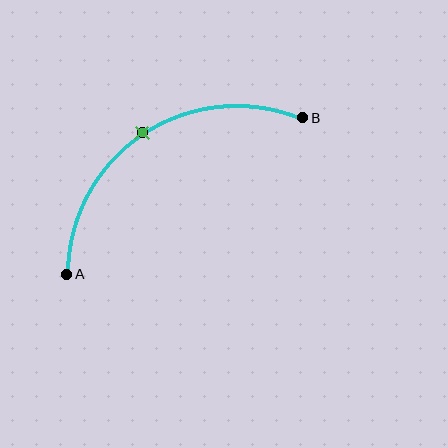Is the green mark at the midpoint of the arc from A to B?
Yes. The green mark lies on the arc at equal arc-length from both A and B — it is the arc midpoint.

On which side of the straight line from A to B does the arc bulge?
The arc bulges above the straight line connecting A and B.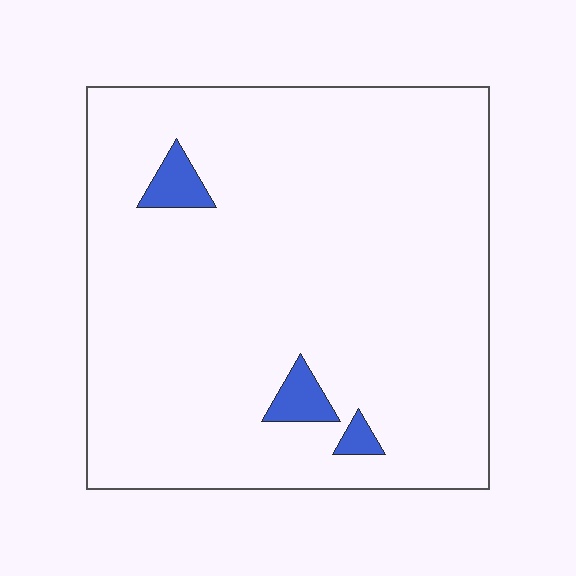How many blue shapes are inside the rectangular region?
3.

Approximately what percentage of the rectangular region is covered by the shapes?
Approximately 5%.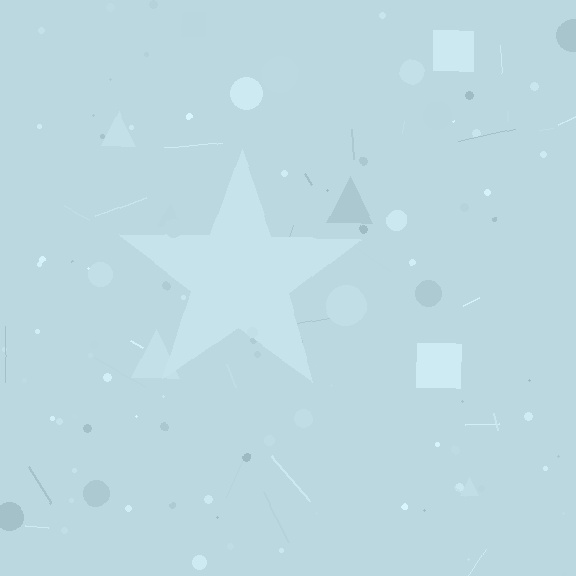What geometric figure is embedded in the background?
A star is embedded in the background.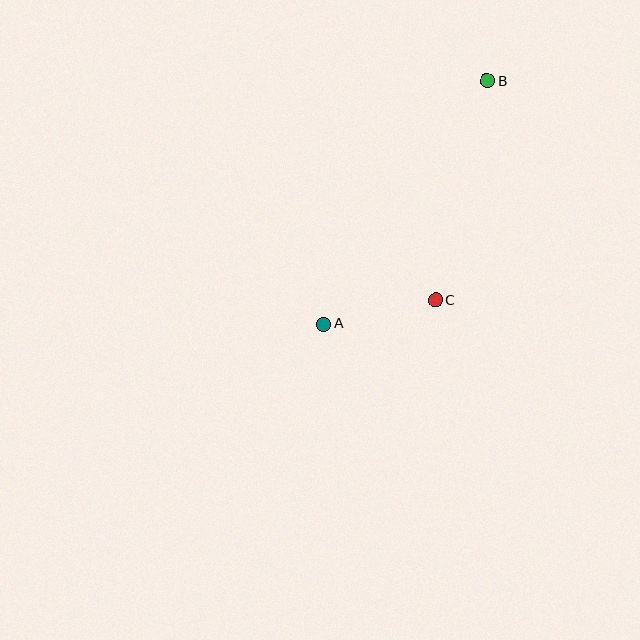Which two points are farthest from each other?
Points A and B are farthest from each other.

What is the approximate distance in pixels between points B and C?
The distance between B and C is approximately 226 pixels.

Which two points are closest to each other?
Points A and C are closest to each other.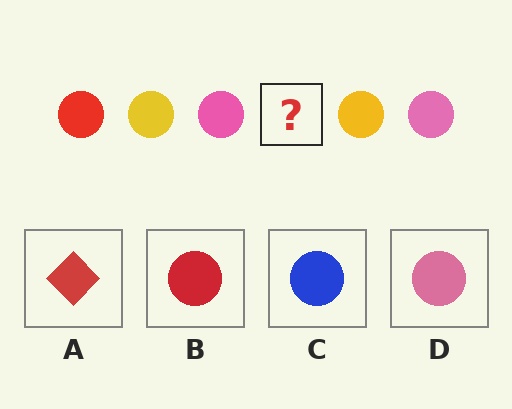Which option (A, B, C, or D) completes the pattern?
B.